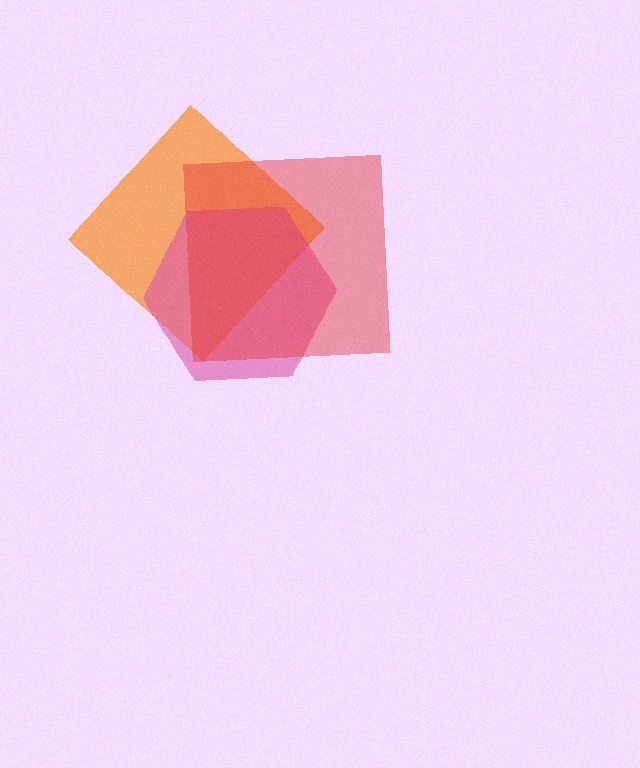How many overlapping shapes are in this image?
There are 3 overlapping shapes in the image.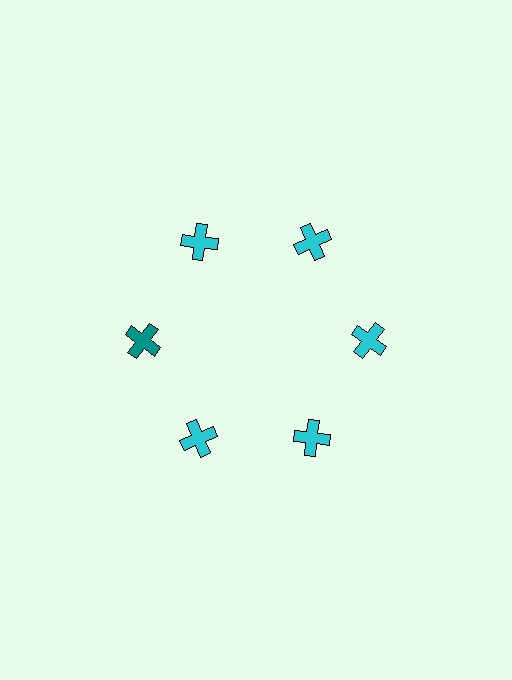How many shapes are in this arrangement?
There are 6 shapes arranged in a ring pattern.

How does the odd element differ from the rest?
It has a different color: teal instead of cyan.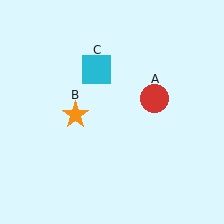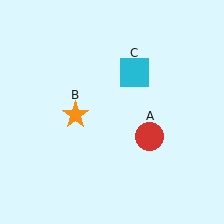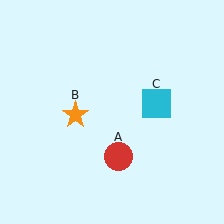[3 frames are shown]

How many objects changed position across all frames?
2 objects changed position: red circle (object A), cyan square (object C).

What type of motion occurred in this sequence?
The red circle (object A), cyan square (object C) rotated clockwise around the center of the scene.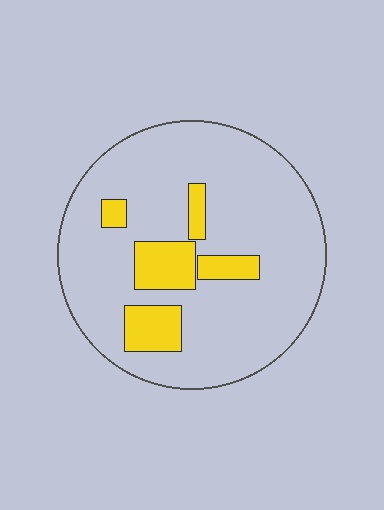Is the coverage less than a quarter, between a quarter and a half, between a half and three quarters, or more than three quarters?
Less than a quarter.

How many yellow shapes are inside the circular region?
5.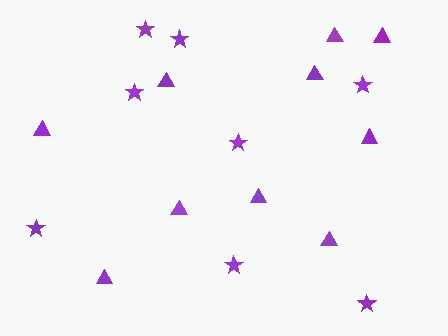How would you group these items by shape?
There are 2 groups: one group of triangles (10) and one group of stars (8).